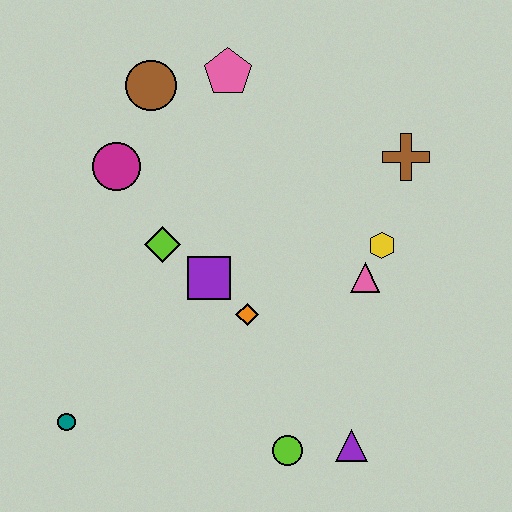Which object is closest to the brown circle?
The pink pentagon is closest to the brown circle.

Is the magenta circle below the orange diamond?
No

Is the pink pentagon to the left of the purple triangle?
Yes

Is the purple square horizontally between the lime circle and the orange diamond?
No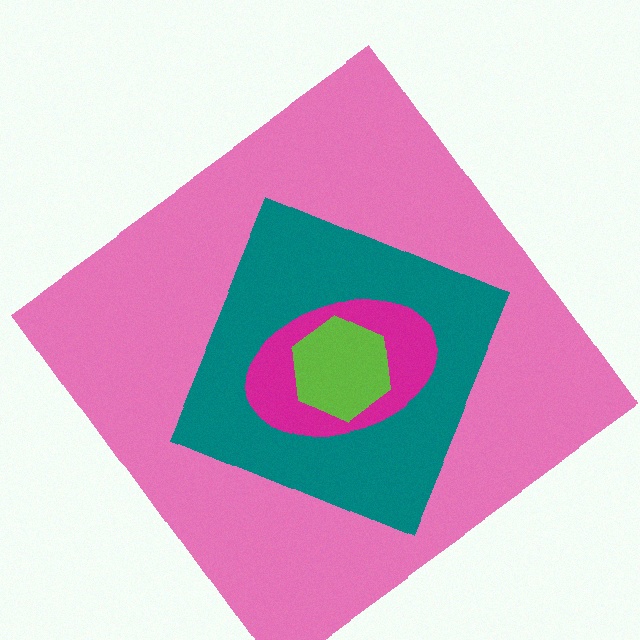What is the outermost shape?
The pink diamond.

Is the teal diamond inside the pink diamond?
Yes.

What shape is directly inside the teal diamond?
The magenta ellipse.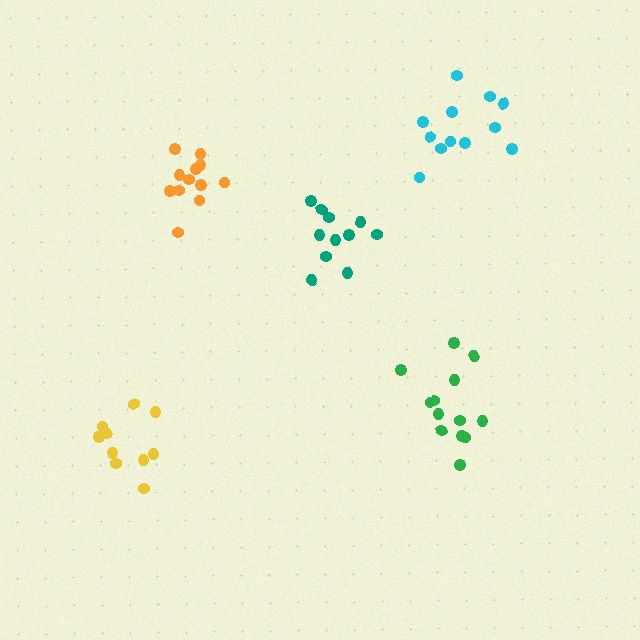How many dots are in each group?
Group 1: 10 dots, Group 2: 13 dots, Group 3: 11 dots, Group 4: 12 dots, Group 5: 12 dots (58 total).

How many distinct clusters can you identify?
There are 5 distinct clusters.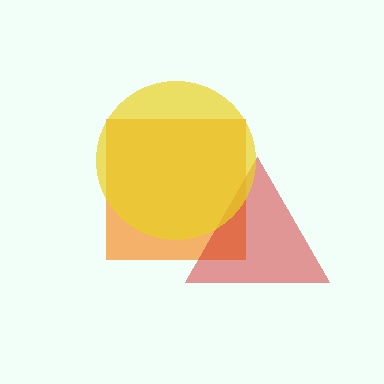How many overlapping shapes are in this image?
There are 3 overlapping shapes in the image.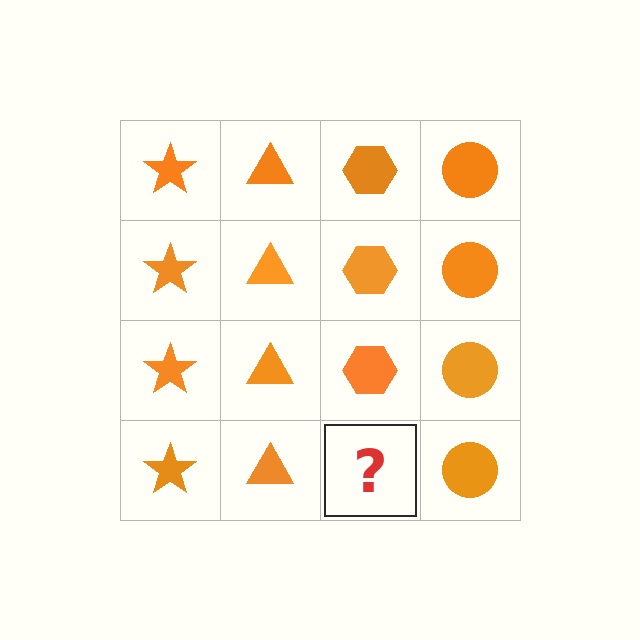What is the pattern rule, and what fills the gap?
The rule is that each column has a consistent shape. The gap should be filled with an orange hexagon.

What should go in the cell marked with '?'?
The missing cell should contain an orange hexagon.